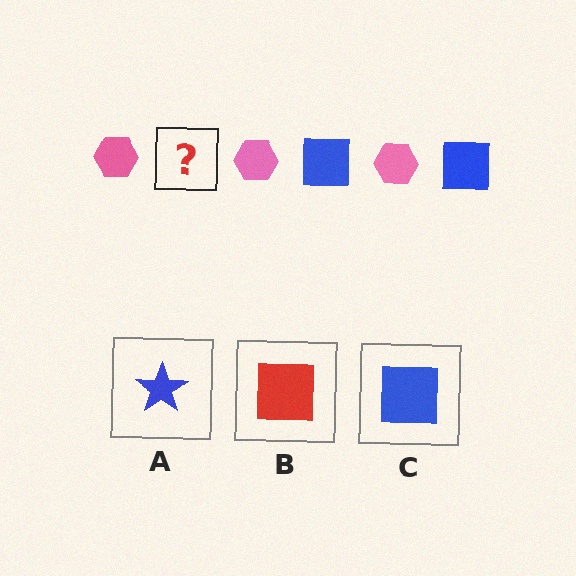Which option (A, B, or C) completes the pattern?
C.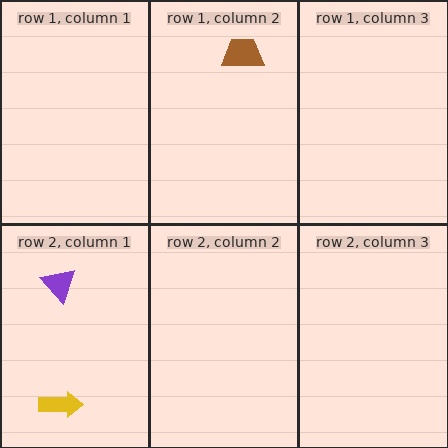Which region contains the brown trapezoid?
The row 1, column 2 region.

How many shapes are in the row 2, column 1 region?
2.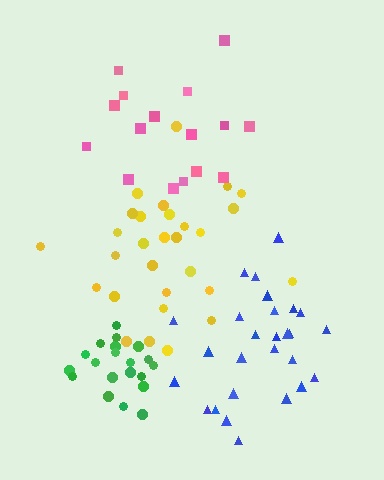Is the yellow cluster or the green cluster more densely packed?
Green.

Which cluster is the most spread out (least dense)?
Pink.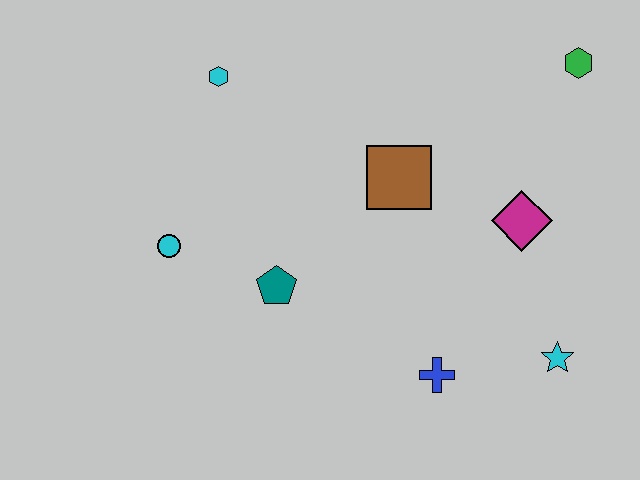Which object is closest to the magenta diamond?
The brown square is closest to the magenta diamond.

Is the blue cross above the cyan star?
No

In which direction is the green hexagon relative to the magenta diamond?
The green hexagon is above the magenta diamond.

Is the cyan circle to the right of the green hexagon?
No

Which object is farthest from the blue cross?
The cyan hexagon is farthest from the blue cross.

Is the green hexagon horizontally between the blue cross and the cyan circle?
No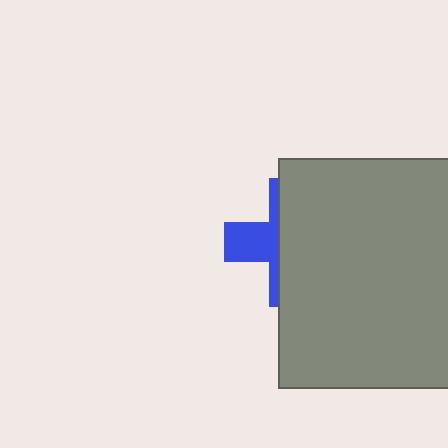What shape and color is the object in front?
The object in front is a gray rectangle.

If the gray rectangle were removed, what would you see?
You would see the complete blue cross.